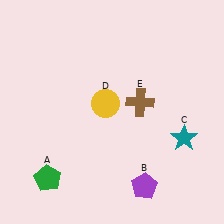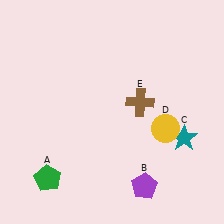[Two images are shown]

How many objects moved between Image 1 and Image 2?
1 object moved between the two images.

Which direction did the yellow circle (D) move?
The yellow circle (D) moved right.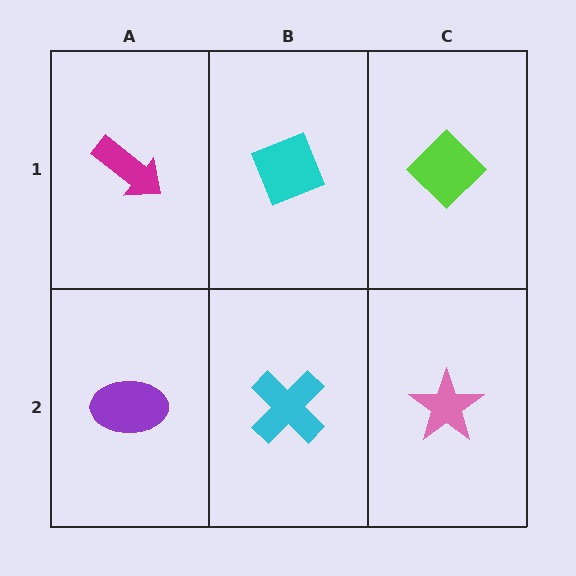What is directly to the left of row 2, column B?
A purple ellipse.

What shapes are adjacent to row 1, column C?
A pink star (row 2, column C), a cyan diamond (row 1, column B).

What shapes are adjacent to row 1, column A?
A purple ellipse (row 2, column A), a cyan diamond (row 1, column B).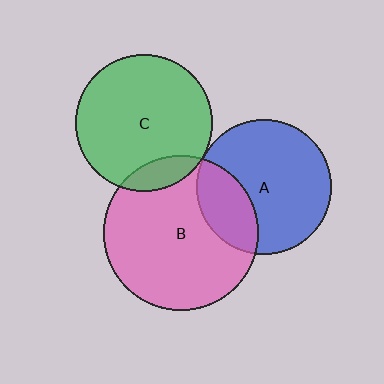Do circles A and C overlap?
Yes.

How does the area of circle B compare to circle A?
Approximately 1.3 times.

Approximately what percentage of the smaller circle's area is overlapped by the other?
Approximately 5%.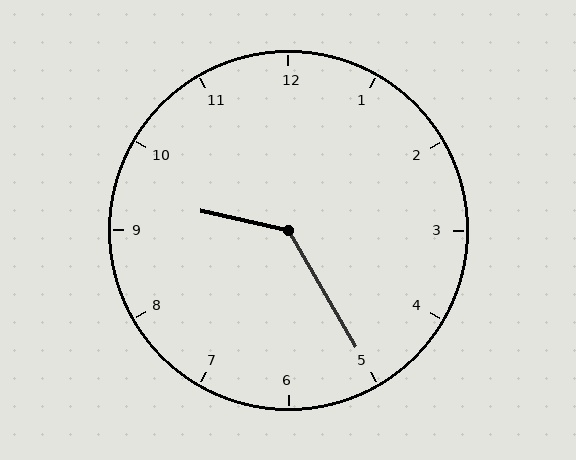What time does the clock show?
9:25.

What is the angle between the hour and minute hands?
Approximately 132 degrees.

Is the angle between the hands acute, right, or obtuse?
It is obtuse.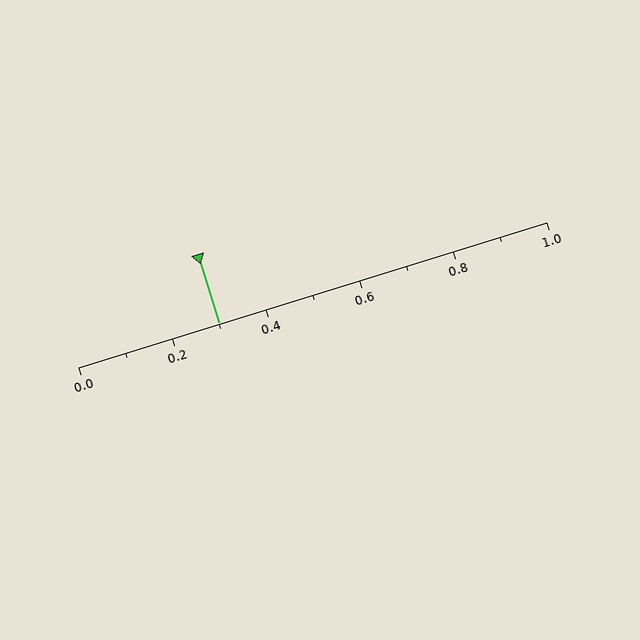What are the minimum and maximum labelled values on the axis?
The axis runs from 0.0 to 1.0.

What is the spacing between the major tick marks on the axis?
The major ticks are spaced 0.2 apart.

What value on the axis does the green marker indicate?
The marker indicates approximately 0.3.